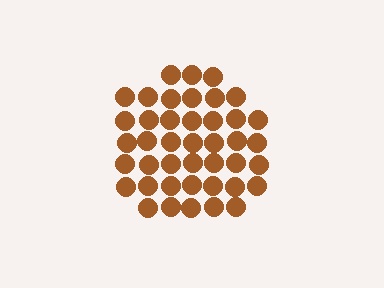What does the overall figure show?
The overall figure shows a circle.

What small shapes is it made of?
It is made of small circles.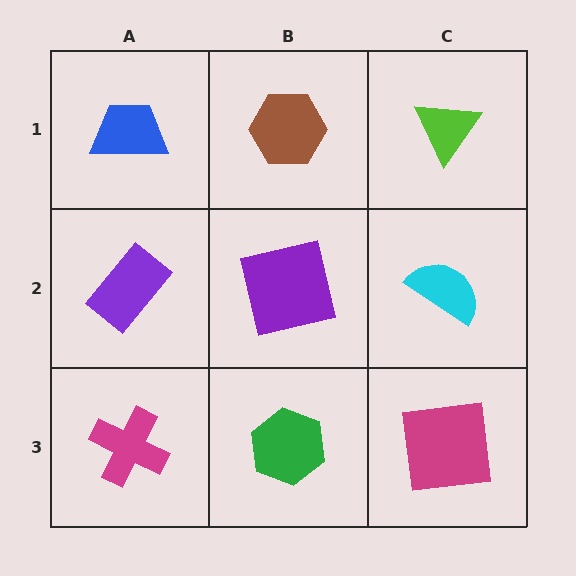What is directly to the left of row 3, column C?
A green hexagon.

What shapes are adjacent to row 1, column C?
A cyan semicircle (row 2, column C), a brown hexagon (row 1, column B).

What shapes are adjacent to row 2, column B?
A brown hexagon (row 1, column B), a green hexagon (row 3, column B), a purple rectangle (row 2, column A), a cyan semicircle (row 2, column C).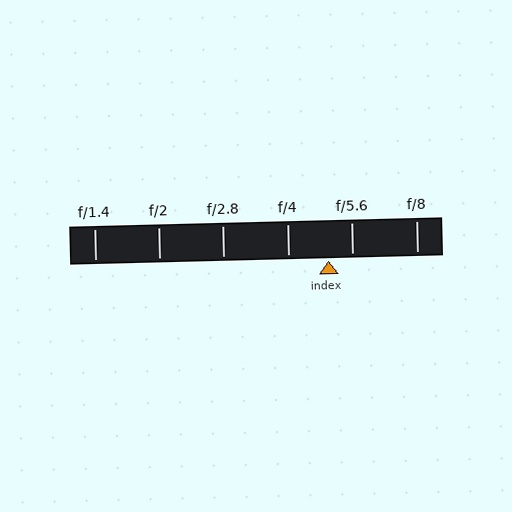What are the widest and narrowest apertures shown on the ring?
The widest aperture shown is f/1.4 and the narrowest is f/8.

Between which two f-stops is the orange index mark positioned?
The index mark is between f/4 and f/5.6.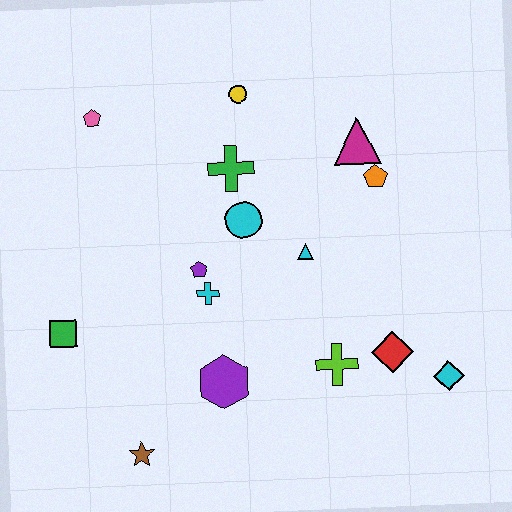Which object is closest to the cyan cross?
The purple pentagon is closest to the cyan cross.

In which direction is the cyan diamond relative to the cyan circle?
The cyan diamond is to the right of the cyan circle.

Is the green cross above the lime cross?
Yes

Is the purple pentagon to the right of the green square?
Yes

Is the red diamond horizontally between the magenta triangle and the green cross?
No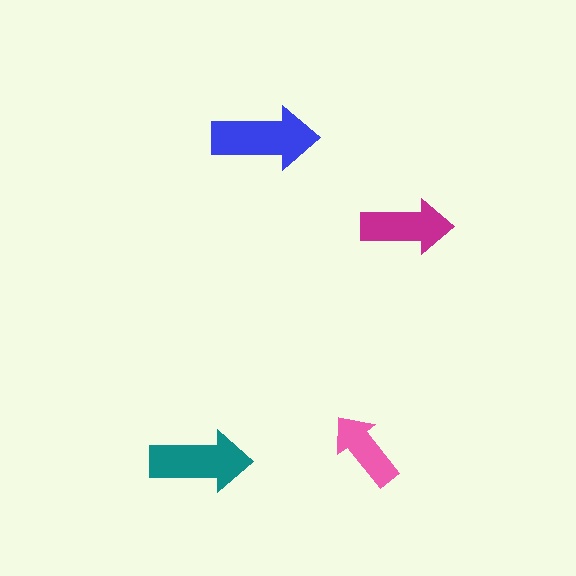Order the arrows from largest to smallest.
the blue one, the teal one, the magenta one, the pink one.